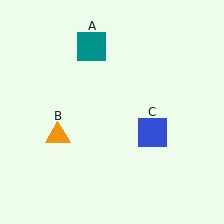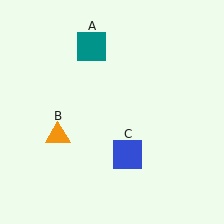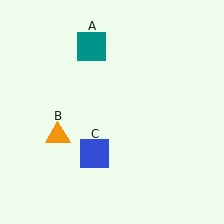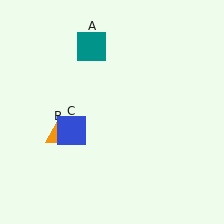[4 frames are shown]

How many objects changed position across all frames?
1 object changed position: blue square (object C).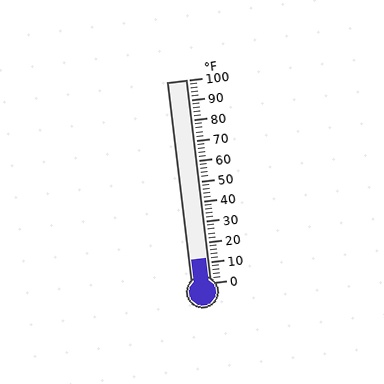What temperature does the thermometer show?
The thermometer shows approximately 12°F.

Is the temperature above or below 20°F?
The temperature is below 20°F.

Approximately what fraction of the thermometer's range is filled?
The thermometer is filled to approximately 10% of its range.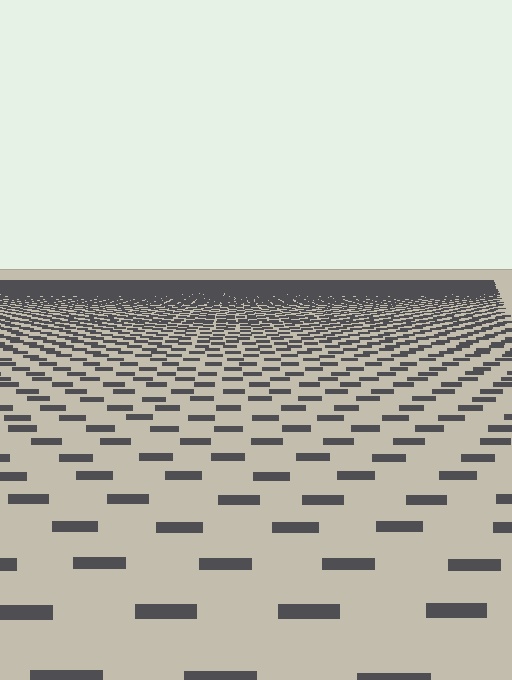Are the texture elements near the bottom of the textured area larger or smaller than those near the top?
Larger. Near the bottom, elements are closer to the viewer and appear at a bigger on-screen size.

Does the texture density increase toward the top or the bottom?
Density increases toward the top.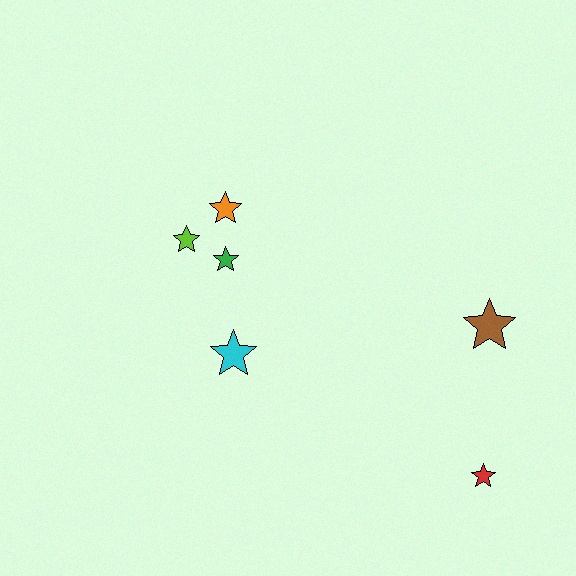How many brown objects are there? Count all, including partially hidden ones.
There is 1 brown object.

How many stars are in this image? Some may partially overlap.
There are 6 stars.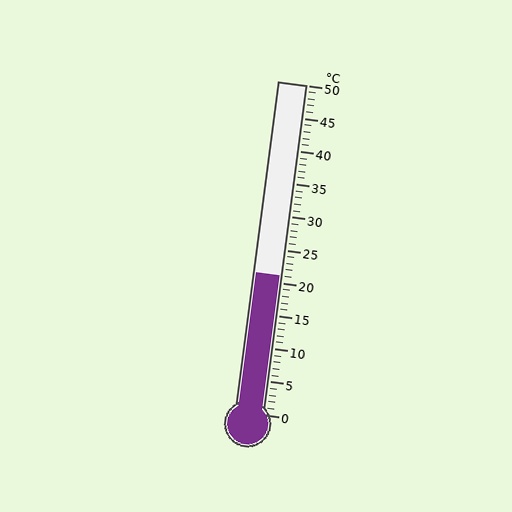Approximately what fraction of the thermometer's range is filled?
The thermometer is filled to approximately 40% of its range.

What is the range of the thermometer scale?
The thermometer scale ranges from 0°C to 50°C.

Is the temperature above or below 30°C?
The temperature is below 30°C.